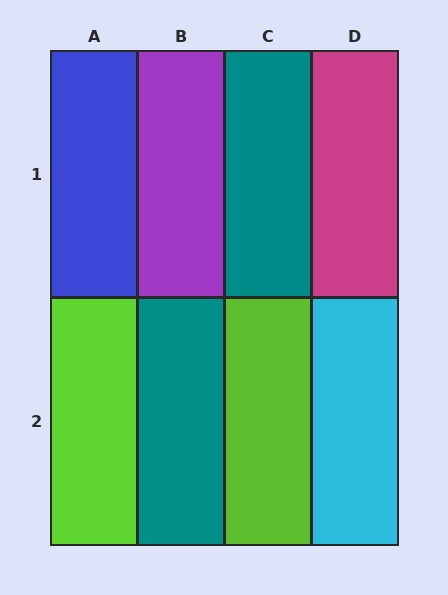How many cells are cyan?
1 cell is cyan.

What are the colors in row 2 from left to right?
Lime, teal, lime, cyan.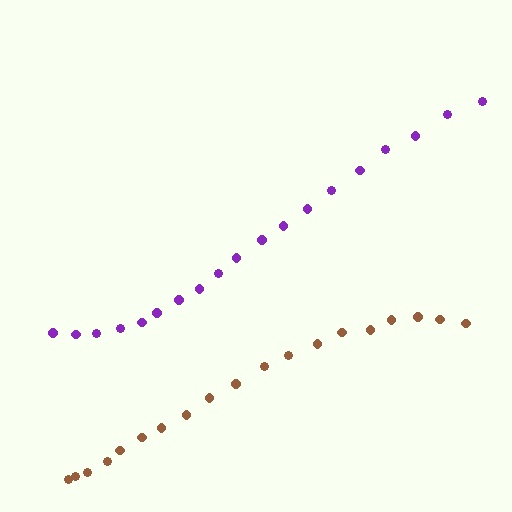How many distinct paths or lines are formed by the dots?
There are 2 distinct paths.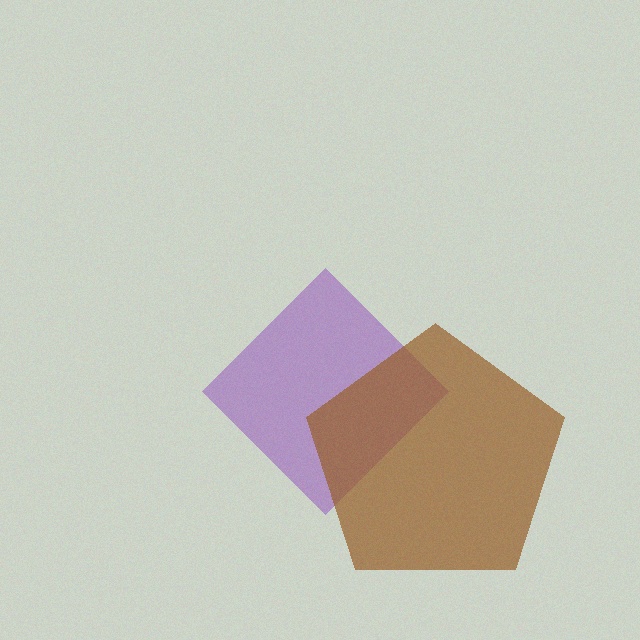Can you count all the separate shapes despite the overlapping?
Yes, there are 2 separate shapes.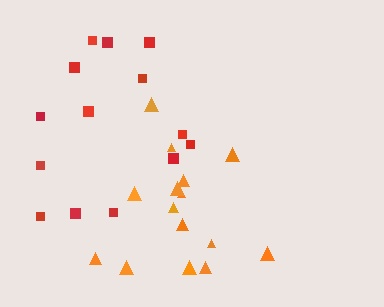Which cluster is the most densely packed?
Orange.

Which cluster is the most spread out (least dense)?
Red.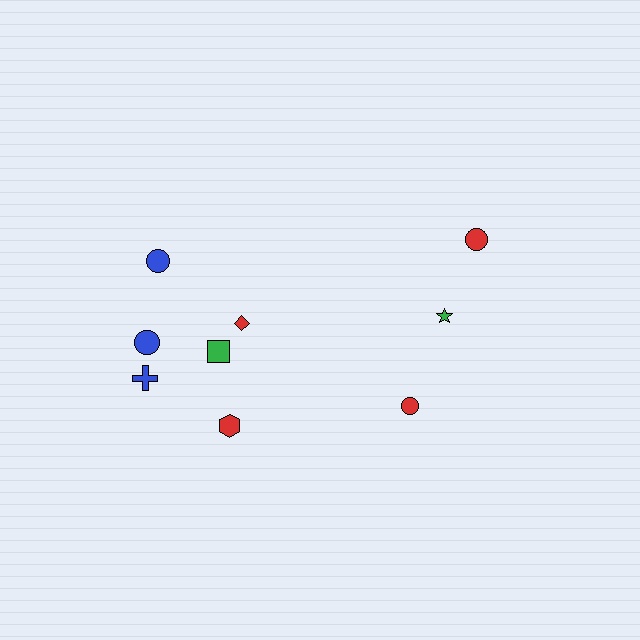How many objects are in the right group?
There are 3 objects.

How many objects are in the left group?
There are 6 objects.